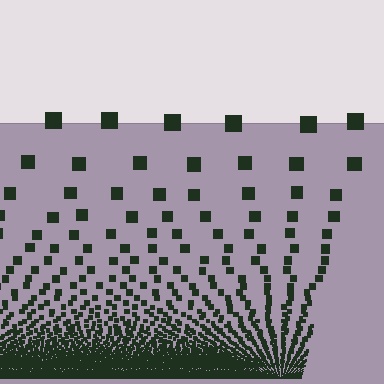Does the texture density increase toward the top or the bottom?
Density increases toward the bottom.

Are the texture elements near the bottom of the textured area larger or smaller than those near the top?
Smaller. The gradient is inverted — elements near the bottom are smaller and denser.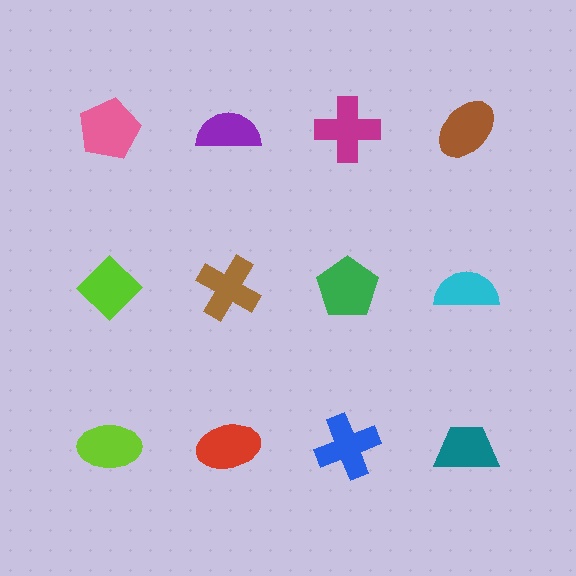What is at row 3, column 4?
A teal trapezoid.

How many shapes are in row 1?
4 shapes.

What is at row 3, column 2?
A red ellipse.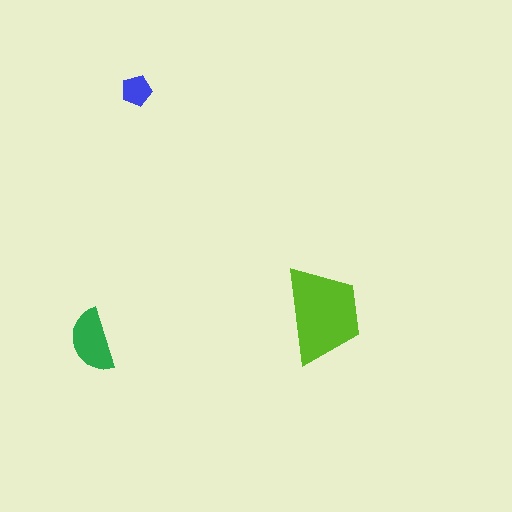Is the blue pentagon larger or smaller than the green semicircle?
Smaller.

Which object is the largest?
The lime trapezoid.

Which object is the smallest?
The blue pentagon.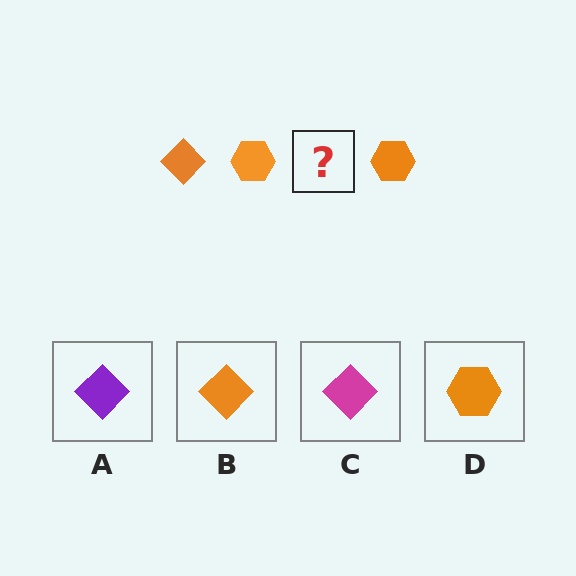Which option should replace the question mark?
Option B.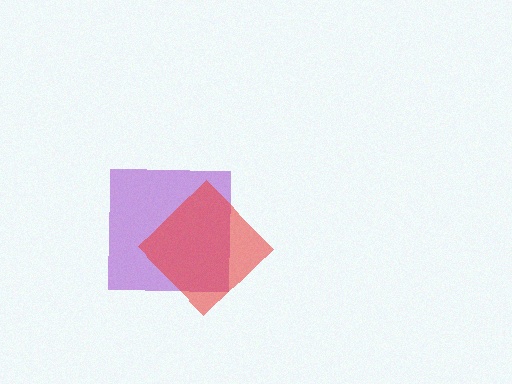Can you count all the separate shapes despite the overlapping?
Yes, there are 2 separate shapes.